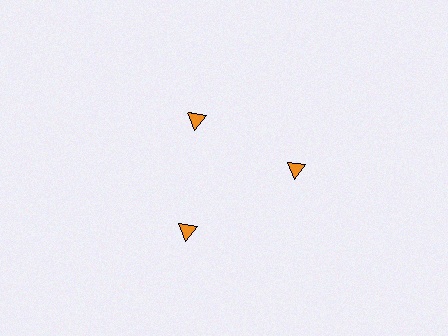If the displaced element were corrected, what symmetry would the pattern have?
It would have 3-fold rotational symmetry — the pattern would map onto itself every 120 degrees.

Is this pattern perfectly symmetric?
No. The 3 orange triangles are arranged in a ring, but one element near the 11 o'clock position is pulled inward toward the center, breaking the 3-fold rotational symmetry.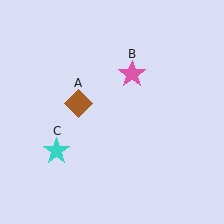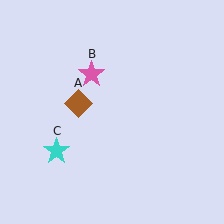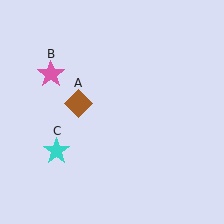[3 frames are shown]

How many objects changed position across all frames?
1 object changed position: pink star (object B).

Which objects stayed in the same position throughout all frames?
Brown diamond (object A) and cyan star (object C) remained stationary.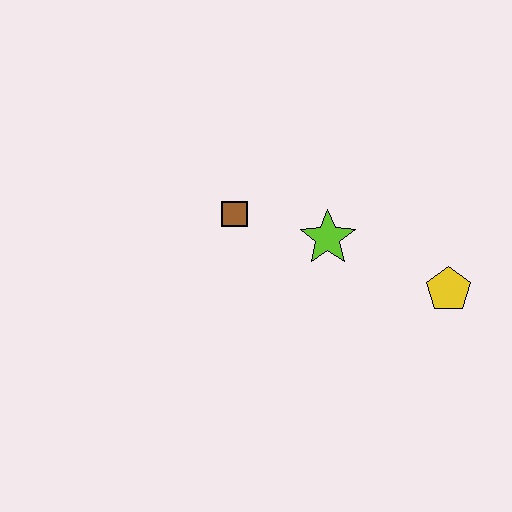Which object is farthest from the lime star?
The yellow pentagon is farthest from the lime star.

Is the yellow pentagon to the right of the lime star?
Yes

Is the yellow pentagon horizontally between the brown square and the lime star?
No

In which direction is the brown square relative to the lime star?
The brown square is to the left of the lime star.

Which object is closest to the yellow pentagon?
The lime star is closest to the yellow pentagon.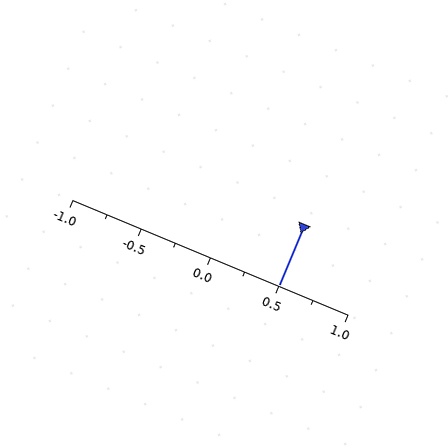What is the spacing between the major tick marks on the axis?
The major ticks are spaced 0.5 apart.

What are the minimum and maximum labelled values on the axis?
The axis runs from -1.0 to 1.0.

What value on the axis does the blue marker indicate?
The marker indicates approximately 0.5.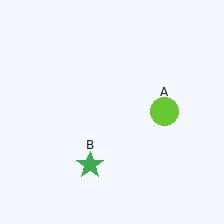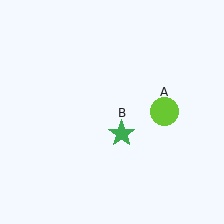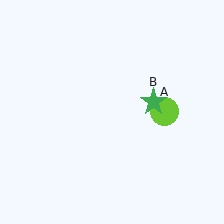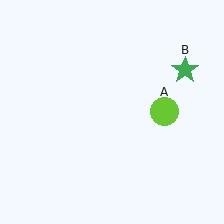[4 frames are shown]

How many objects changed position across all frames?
1 object changed position: green star (object B).